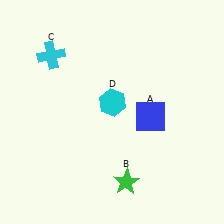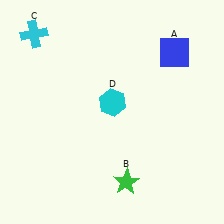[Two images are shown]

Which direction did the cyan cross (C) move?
The cyan cross (C) moved up.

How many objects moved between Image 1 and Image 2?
2 objects moved between the two images.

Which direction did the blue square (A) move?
The blue square (A) moved up.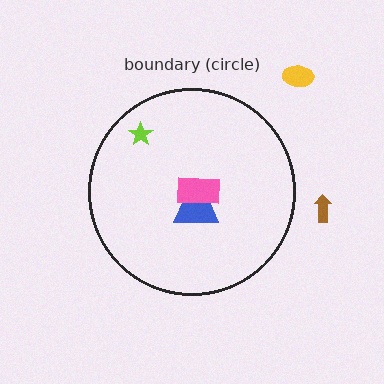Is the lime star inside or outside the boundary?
Inside.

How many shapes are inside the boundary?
3 inside, 2 outside.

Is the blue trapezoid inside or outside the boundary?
Inside.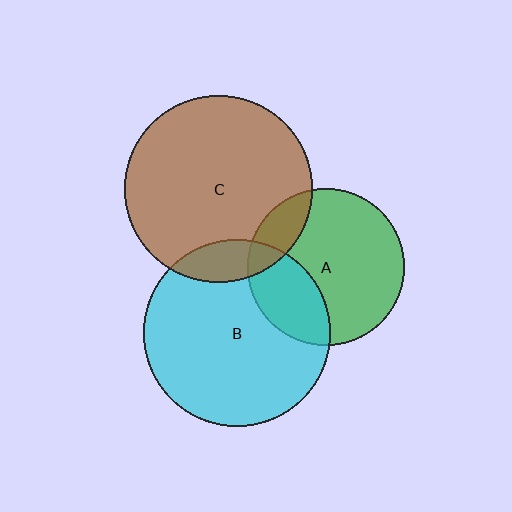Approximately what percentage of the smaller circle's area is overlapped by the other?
Approximately 15%.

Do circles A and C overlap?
Yes.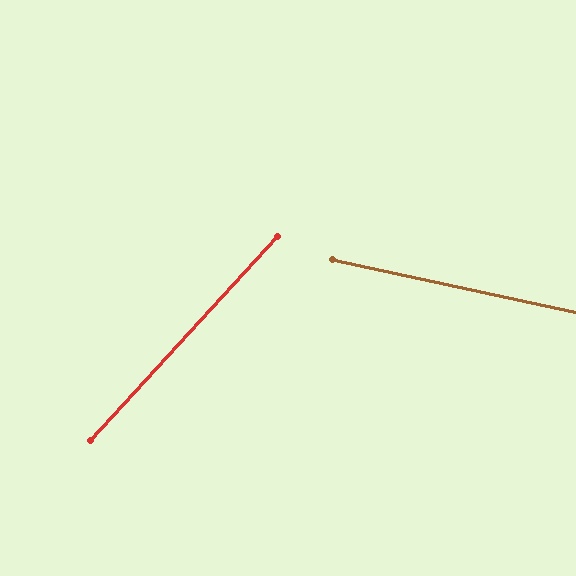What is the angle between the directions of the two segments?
Approximately 60 degrees.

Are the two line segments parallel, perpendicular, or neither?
Neither parallel nor perpendicular — they differ by about 60°.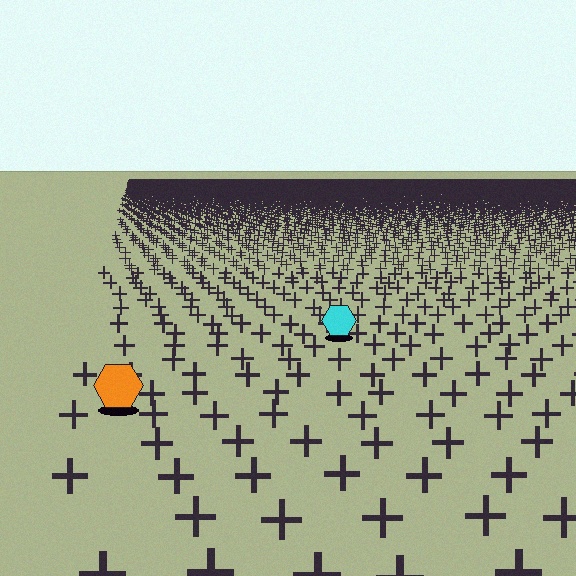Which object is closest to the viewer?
The orange hexagon is closest. The texture marks near it are larger and more spread out.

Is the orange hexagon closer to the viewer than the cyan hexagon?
Yes. The orange hexagon is closer — you can tell from the texture gradient: the ground texture is coarser near it.